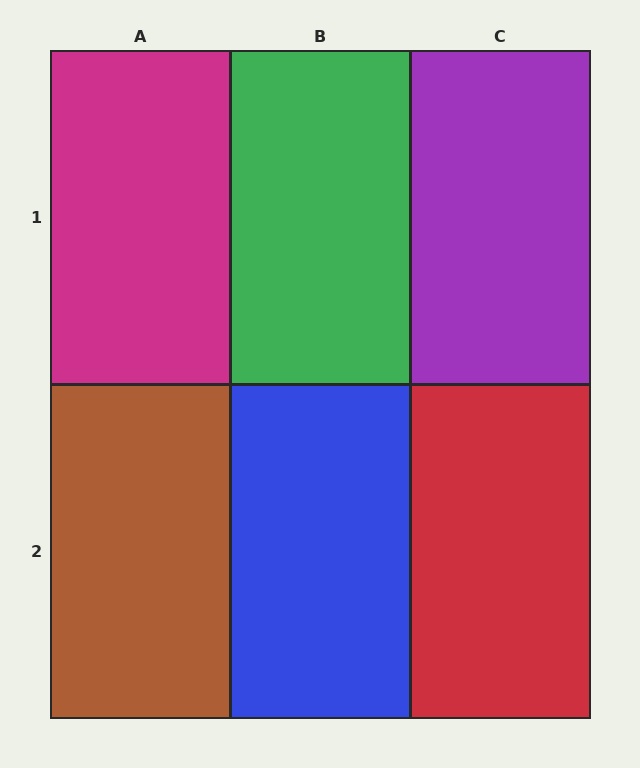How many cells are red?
1 cell is red.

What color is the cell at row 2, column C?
Red.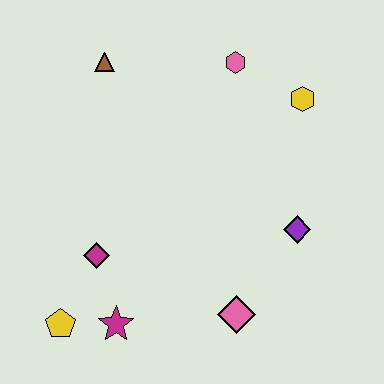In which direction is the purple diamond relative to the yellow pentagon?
The purple diamond is to the right of the yellow pentagon.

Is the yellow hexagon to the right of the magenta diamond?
Yes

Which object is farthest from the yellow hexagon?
The yellow pentagon is farthest from the yellow hexagon.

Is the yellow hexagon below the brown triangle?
Yes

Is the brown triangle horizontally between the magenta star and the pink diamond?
No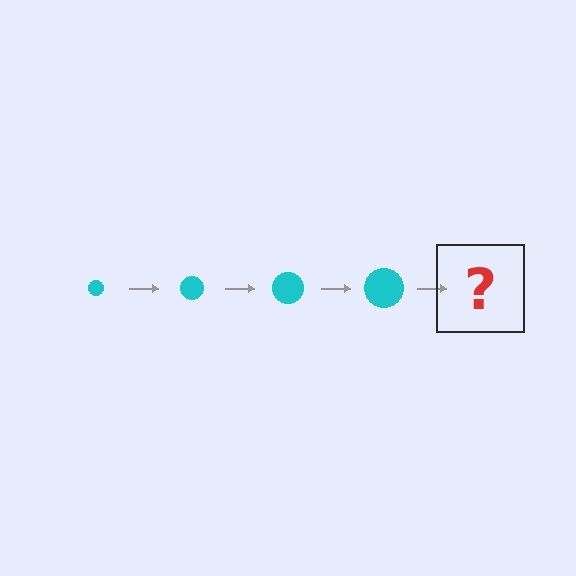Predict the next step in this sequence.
The next step is a cyan circle, larger than the previous one.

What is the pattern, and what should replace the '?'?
The pattern is that the circle gets progressively larger each step. The '?' should be a cyan circle, larger than the previous one.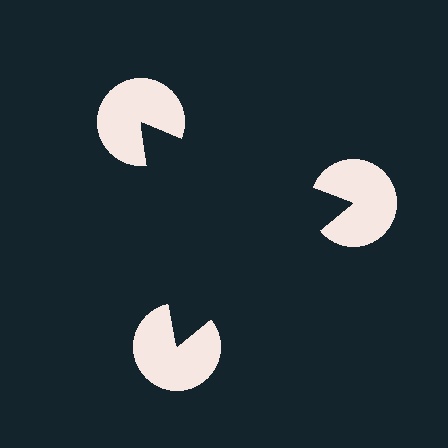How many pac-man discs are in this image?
There are 3 — one at each vertex of the illusory triangle.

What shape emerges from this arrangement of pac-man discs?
An illusory triangle — its edges are inferred from the aligned wedge cuts in the pac-man discs, not physically drawn.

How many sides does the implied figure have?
3 sides.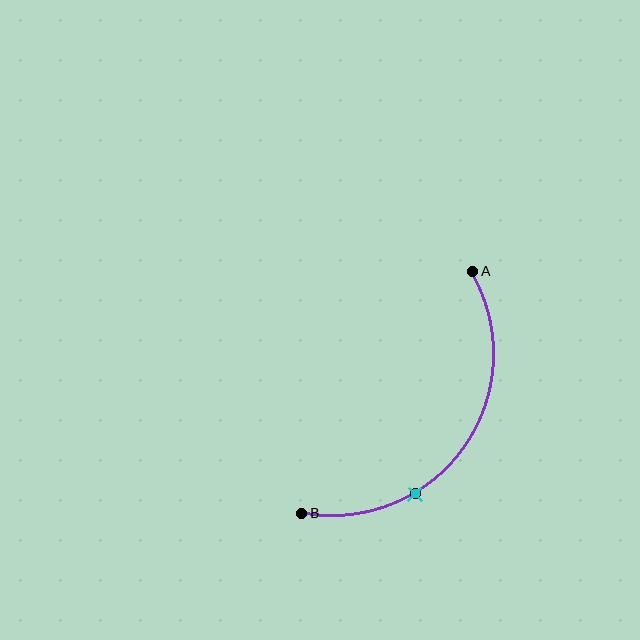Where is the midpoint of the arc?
The arc midpoint is the point on the curve farthest from the straight line joining A and B. It sits below and to the right of that line.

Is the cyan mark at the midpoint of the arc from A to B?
No. The cyan mark lies on the arc but is closer to endpoint B. The arc midpoint would be at the point on the curve equidistant along the arc from both A and B.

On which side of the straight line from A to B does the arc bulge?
The arc bulges below and to the right of the straight line connecting A and B.